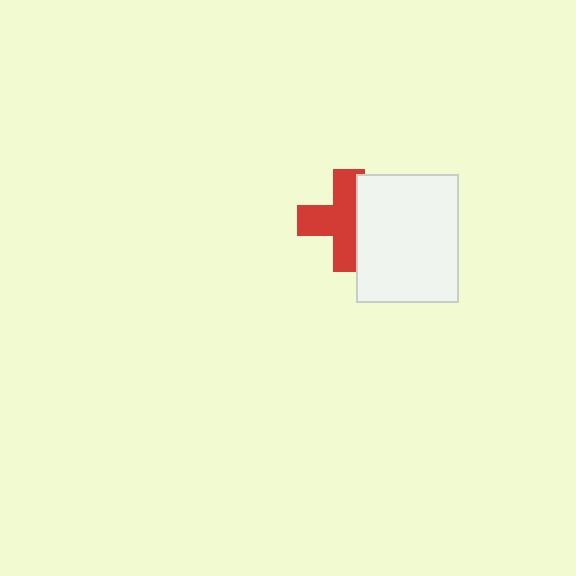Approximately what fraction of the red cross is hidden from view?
Roughly 37% of the red cross is hidden behind the white rectangle.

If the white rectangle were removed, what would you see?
You would see the complete red cross.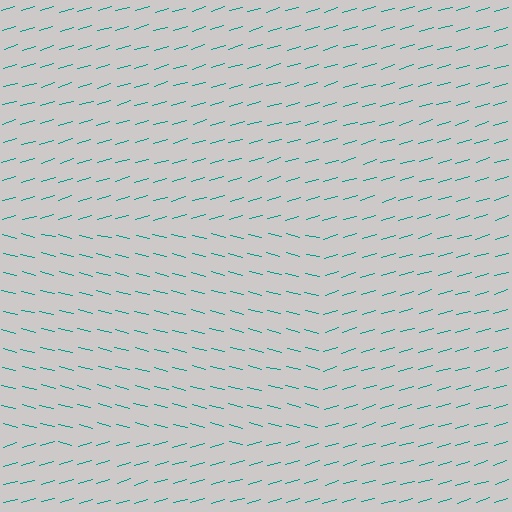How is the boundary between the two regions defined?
The boundary is defined purely by a change in line orientation (approximately 30 degrees difference). All lines are the same color and thickness.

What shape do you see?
I see a rectangle.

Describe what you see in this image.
The image is filled with small teal line segments. A rectangle region in the image has lines oriented differently from the surrounding lines, creating a visible texture boundary.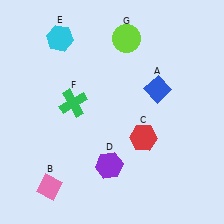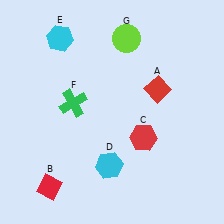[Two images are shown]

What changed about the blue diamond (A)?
In Image 1, A is blue. In Image 2, it changed to red.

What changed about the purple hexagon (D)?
In Image 1, D is purple. In Image 2, it changed to cyan.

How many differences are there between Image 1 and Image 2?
There are 3 differences between the two images.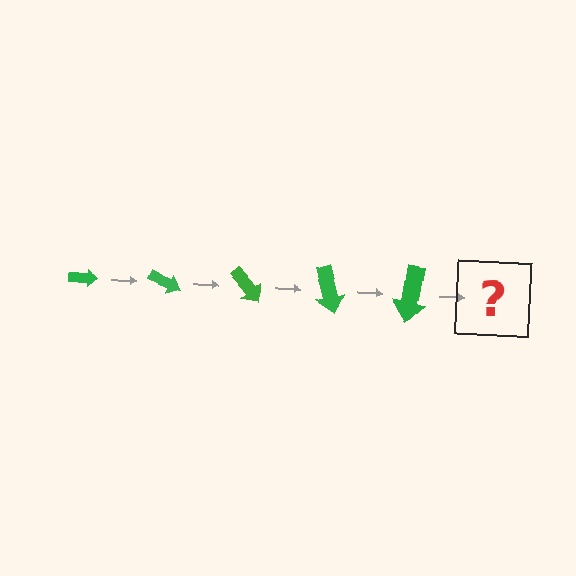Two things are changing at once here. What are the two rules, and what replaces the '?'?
The two rules are that the arrow grows larger each step and it rotates 25 degrees each step. The '?' should be an arrow, larger than the previous one and rotated 125 degrees from the start.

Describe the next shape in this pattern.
It should be an arrow, larger than the previous one and rotated 125 degrees from the start.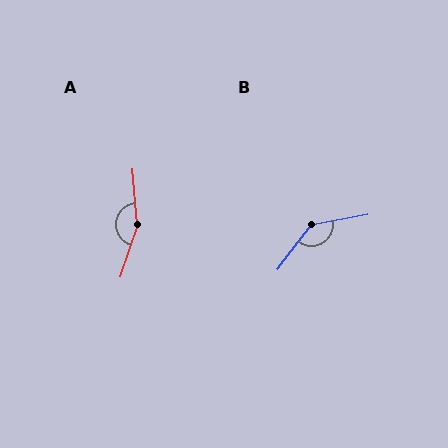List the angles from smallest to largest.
B (138°), A (157°).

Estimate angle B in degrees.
Approximately 138 degrees.